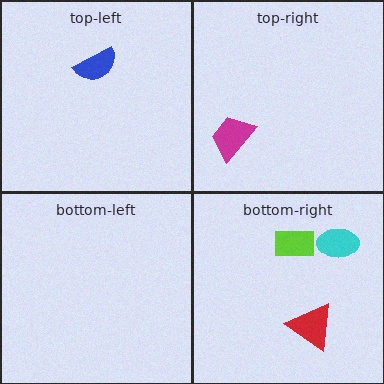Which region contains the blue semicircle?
The top-left region.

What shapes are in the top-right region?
The magenta trapezoid.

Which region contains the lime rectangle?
The bottom-right region.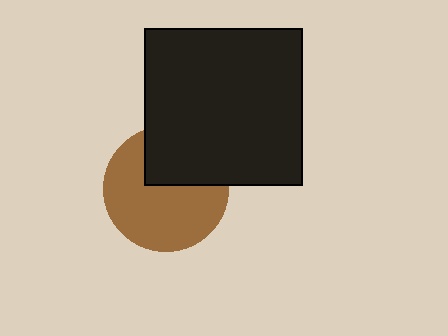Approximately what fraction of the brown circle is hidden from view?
Roughly 34% of the brown circle is hidden behind the black square.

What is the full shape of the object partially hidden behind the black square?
The partially hidden object is a brown circle.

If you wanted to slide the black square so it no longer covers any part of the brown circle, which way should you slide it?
Slide it up — that is the most direct way to separate the two shapes.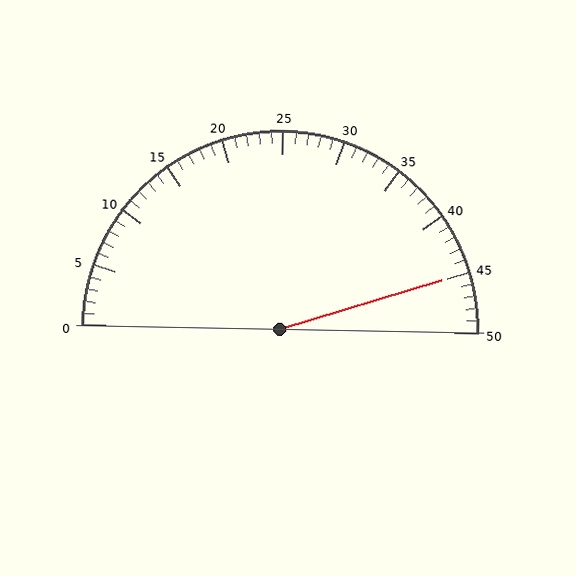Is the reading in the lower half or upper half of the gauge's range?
The reading is in the upper half of the range (0 to 50).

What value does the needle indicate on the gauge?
The needle indicates approximately 45.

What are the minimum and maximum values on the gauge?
The gauge ranges from 0 to 50.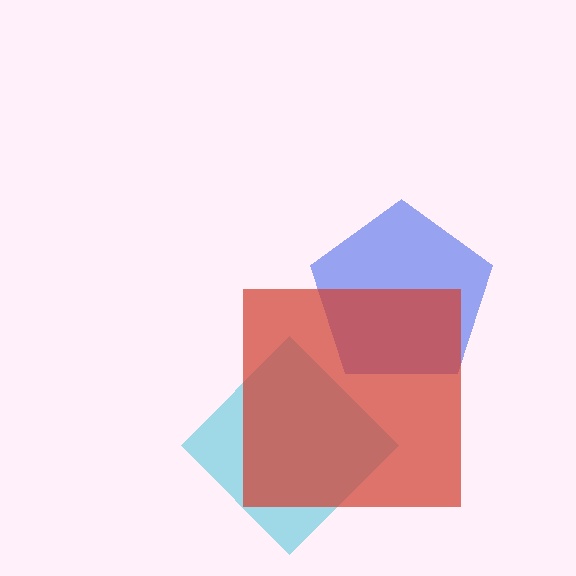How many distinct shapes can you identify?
There are 3 distinct shapes: a cyan diamond, a blue pentagon, a red square.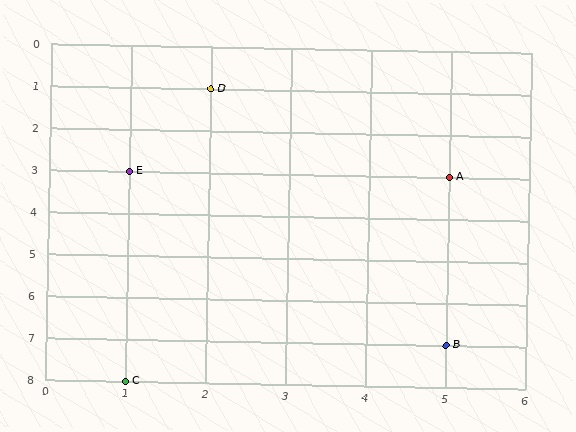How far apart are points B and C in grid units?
Points B and C are 4 columns and 1 row apart (about 4.1 grid units diagonally).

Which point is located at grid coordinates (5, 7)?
Point B is at (5, 7).